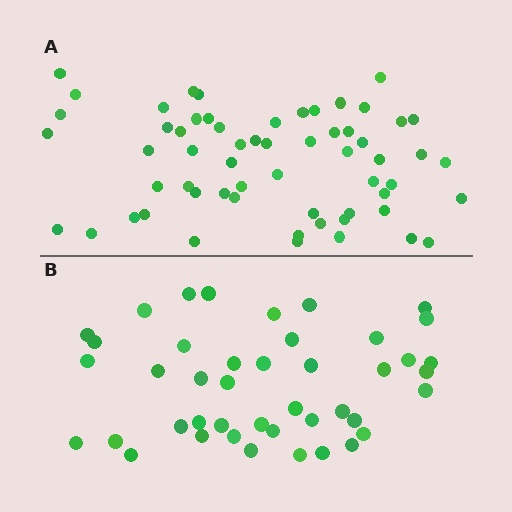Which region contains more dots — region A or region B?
Region A (the top region) has more dots.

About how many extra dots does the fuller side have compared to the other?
Region A has approximately 15 more dots than region B.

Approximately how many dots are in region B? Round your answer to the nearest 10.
About 40 dots. (The exact count is 43, which rounds to 40.)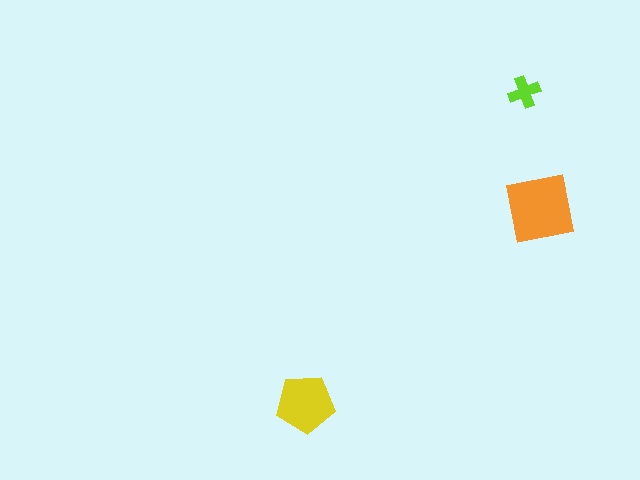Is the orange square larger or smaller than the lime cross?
Larger.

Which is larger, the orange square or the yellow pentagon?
The orange square.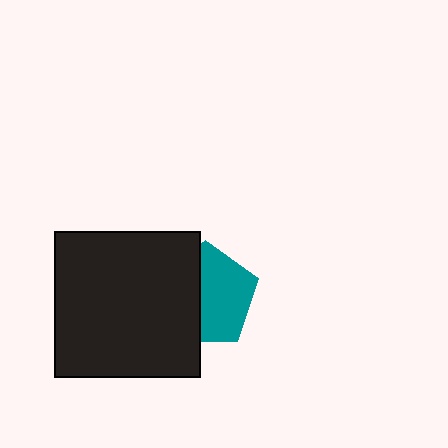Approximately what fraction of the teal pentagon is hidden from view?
Roughly 45% of the teal pentagon is hidden behind the black square.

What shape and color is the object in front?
The object in front is a black square.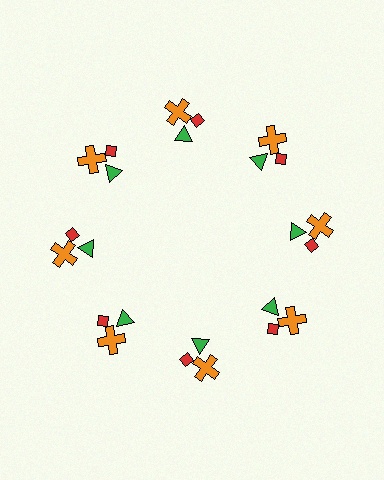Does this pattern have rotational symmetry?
Yes, this pattern has 8-fold rotational symmetry. It looks the same after rotating 45 degrees around the center.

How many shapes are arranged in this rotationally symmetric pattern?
There are 24 shapes, arranged in 8 groups of 3.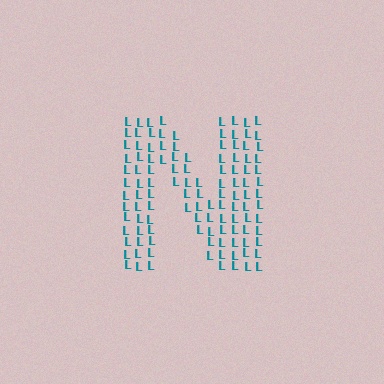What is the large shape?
The large shape is the letter N.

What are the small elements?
The small elements are letter L's.